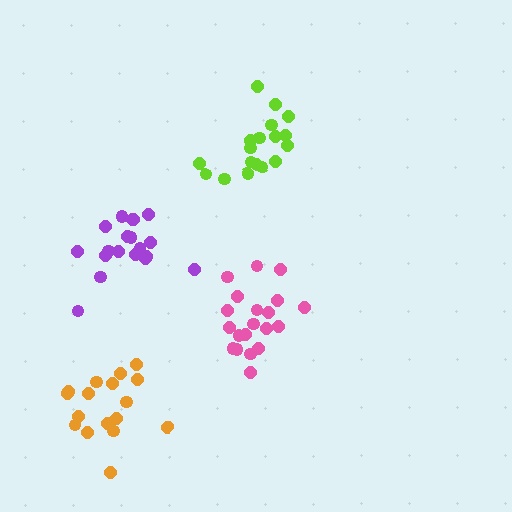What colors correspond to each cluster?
The clusters are colored: pink, purple, lime, orange.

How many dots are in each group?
Group 1: 20 dots, Group 2: 19 dots, Group 3: 18 dots, Group 4: 17 dots (74 total).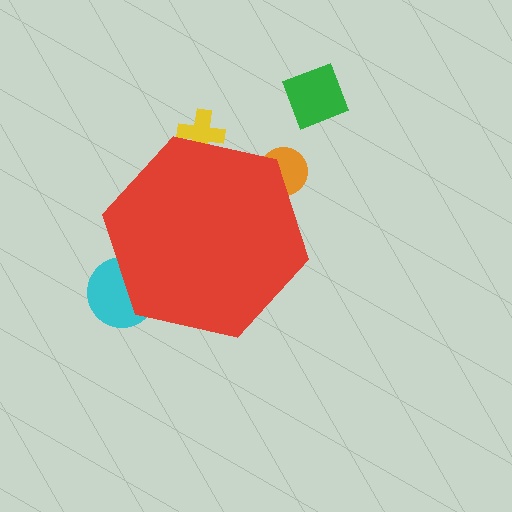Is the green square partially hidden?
No, the green square is fully visible.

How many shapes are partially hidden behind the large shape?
3 shapes are partially hidden.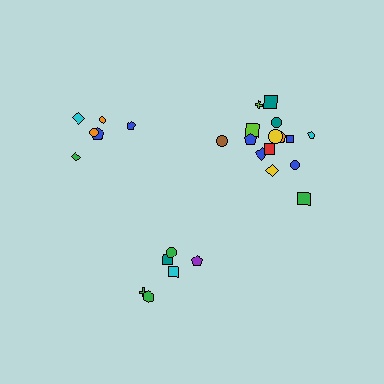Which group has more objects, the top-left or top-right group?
The top-right group.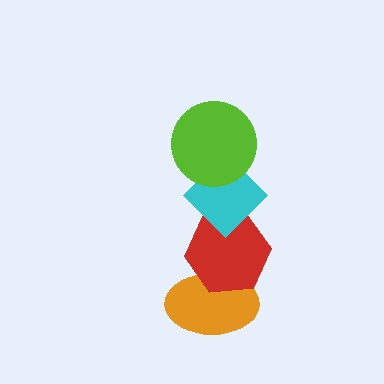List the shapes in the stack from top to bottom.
From top to bottom: the lime circle, the cyan diamond, the red hexagon, the orange ellipse.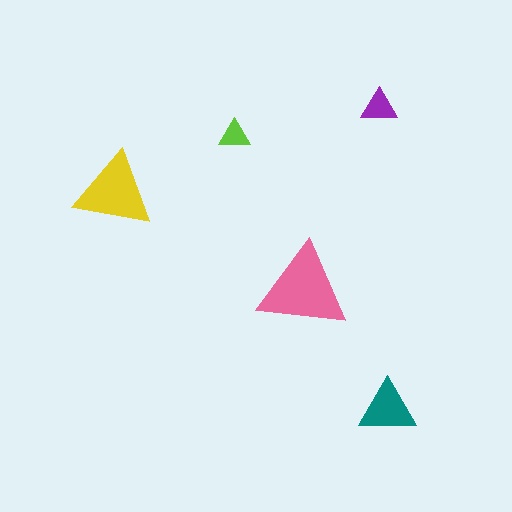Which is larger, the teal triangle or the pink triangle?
The pink one.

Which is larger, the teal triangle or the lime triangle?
The teal one.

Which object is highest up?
The purple triangle is topmost.